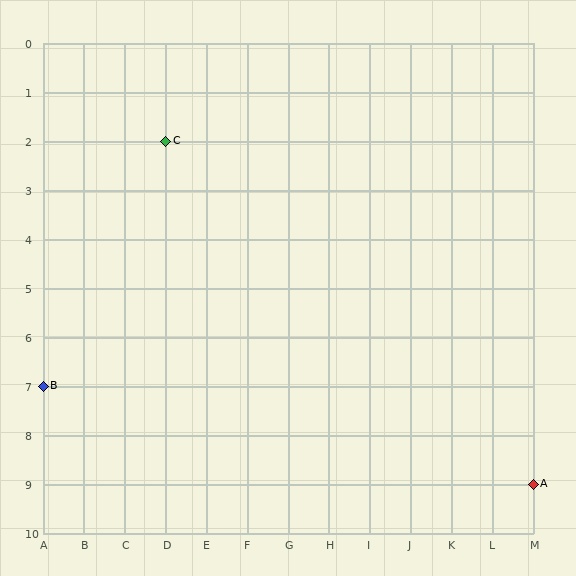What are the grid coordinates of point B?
Point B is at grid coordinates (A, 7).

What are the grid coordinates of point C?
Point C is at grid coordinates (D, 2).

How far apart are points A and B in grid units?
Points A and B are 12 columns and 2 rows apart (about 12.2 grid units diagonally).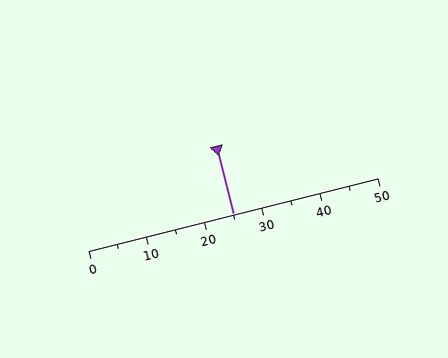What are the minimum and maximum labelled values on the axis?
The axis runs from 0 to 50.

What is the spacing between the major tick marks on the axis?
The major ticks are spaced 10 apart.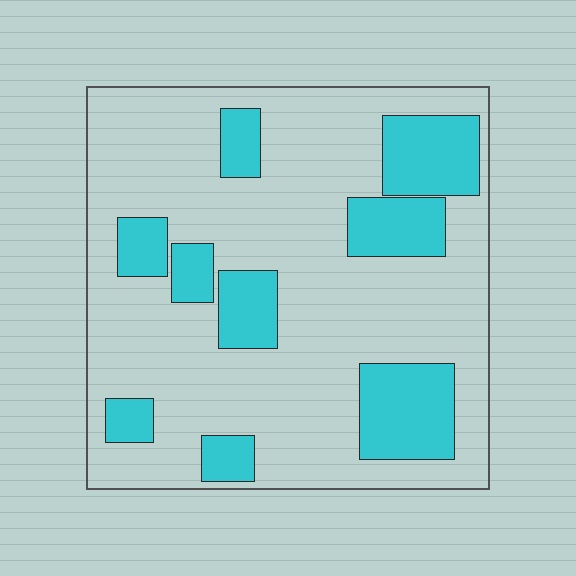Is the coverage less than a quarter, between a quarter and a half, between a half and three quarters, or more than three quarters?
Between a quarter and a half.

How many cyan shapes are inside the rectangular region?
9.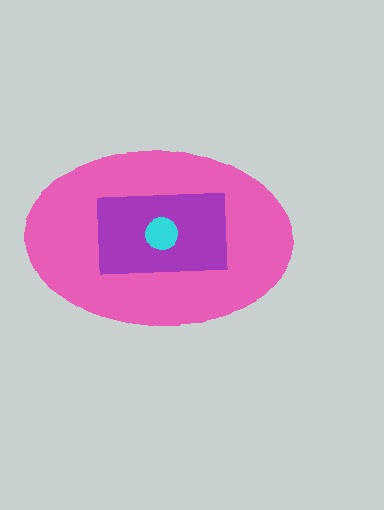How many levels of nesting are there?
3.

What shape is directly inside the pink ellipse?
The purple rectangle.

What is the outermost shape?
The pink ellipse.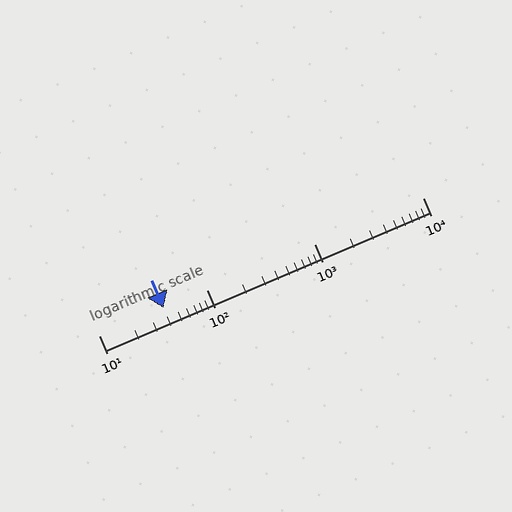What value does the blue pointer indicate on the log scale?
The pointer indicates approximately 40.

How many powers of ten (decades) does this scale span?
The scale spans 3 decades, from 10 to 10000.